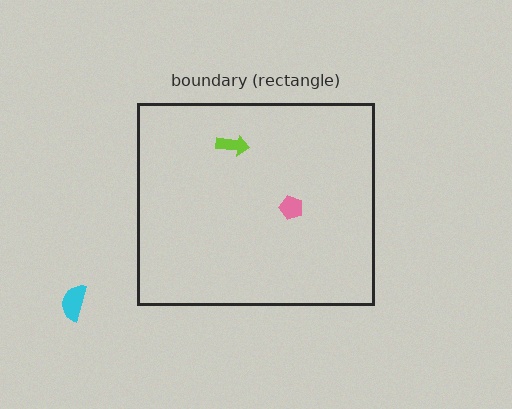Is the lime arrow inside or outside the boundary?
Inside.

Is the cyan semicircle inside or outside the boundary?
Outside.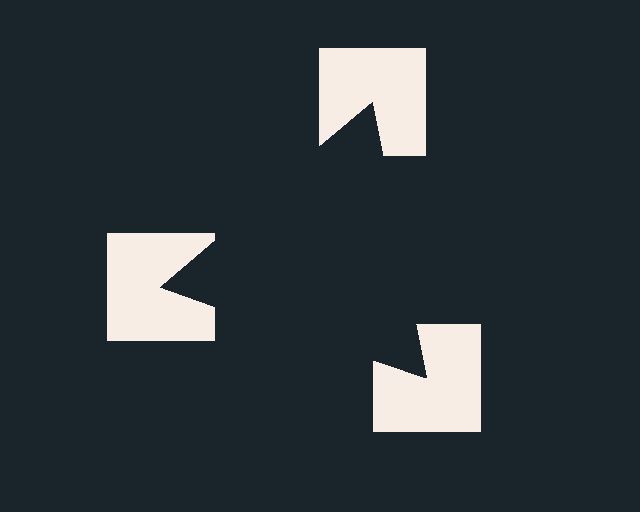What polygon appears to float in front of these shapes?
An illusory triangle — its edges are inferred from the aligned wedge cuts in the notched squares, not physically drawn.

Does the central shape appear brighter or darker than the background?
It typically appears slightly darker than the background, even though no actual brightness change is drawn.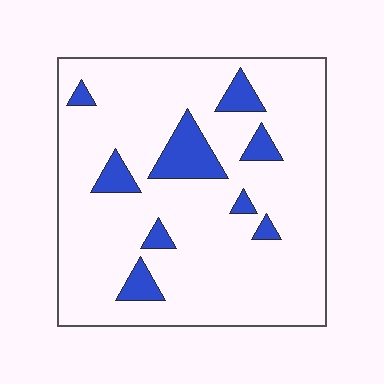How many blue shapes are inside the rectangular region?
9.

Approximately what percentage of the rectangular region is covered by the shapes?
Approximately 15%.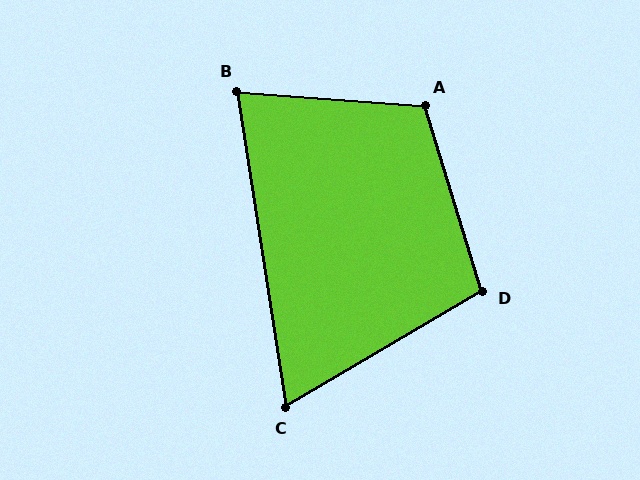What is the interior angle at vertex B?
Approximately 77 degrees (acute).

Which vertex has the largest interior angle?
A, at approximately 112 degrees.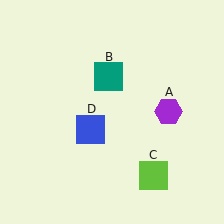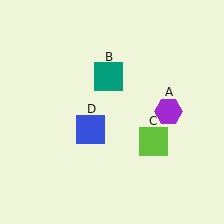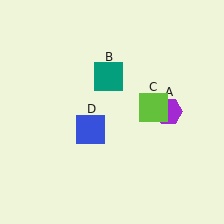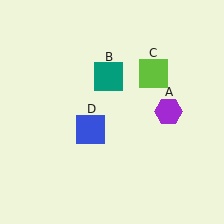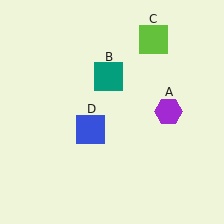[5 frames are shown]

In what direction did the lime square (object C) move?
The lime square (object C) moved up.